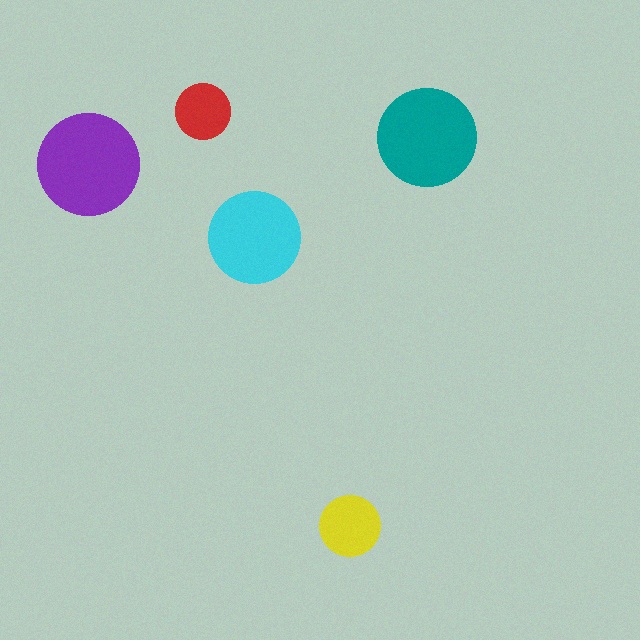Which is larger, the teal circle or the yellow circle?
The teal one.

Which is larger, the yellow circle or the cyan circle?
The cyan one.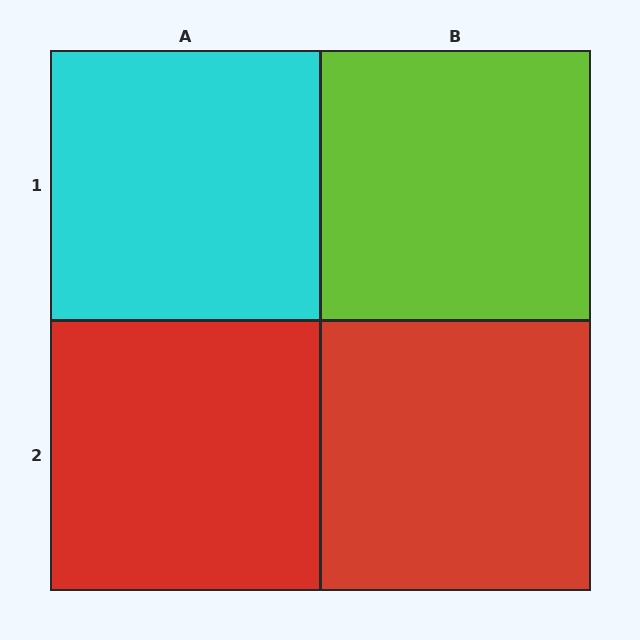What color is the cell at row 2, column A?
Red.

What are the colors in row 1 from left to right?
Cyan, lime.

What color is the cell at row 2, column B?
Red.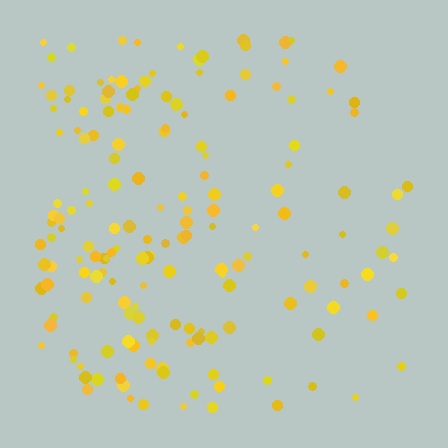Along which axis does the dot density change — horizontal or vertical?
Horizontal.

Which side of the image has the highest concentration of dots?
The left.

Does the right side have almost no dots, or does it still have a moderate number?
Still a moderate number, just noticeably fewer than the left.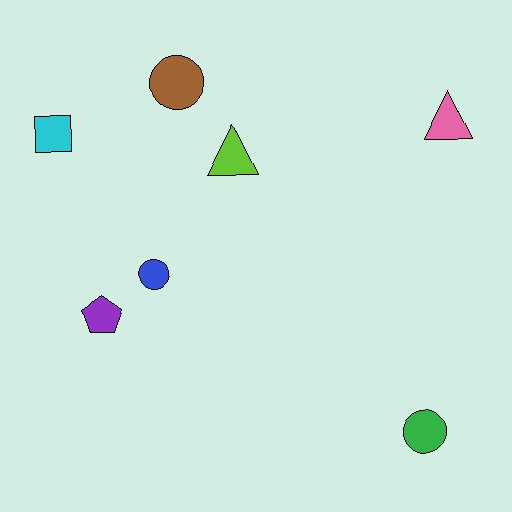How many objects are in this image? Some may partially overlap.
There are 7 objects.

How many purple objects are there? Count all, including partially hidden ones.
There is 1 purple object.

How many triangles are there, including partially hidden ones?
There are 2 triangles.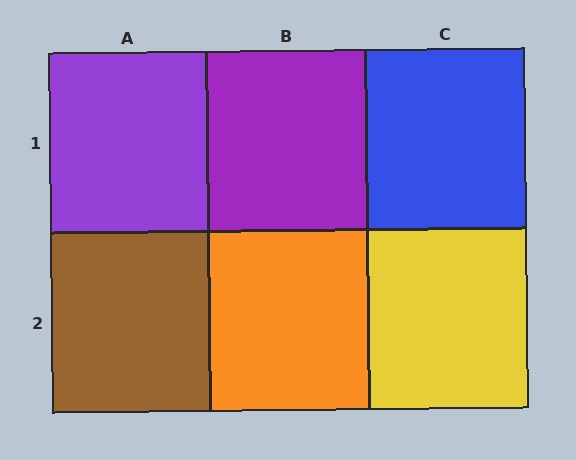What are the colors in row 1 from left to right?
Purple, purple, blue.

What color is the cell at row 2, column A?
Brown.